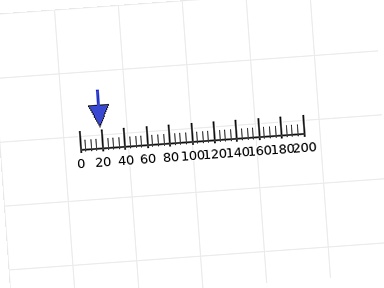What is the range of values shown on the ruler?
The ruler shows values from 0 to 200.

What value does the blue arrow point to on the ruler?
The blue arrow points to approximately 19.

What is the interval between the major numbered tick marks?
The major tick marks are spaced 20 units apart.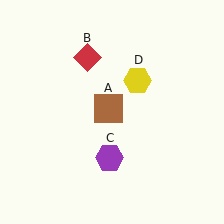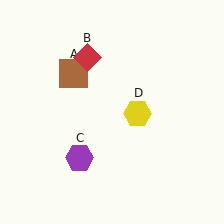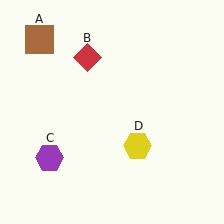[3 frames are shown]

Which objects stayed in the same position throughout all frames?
Red diamond (object B) remained stationary.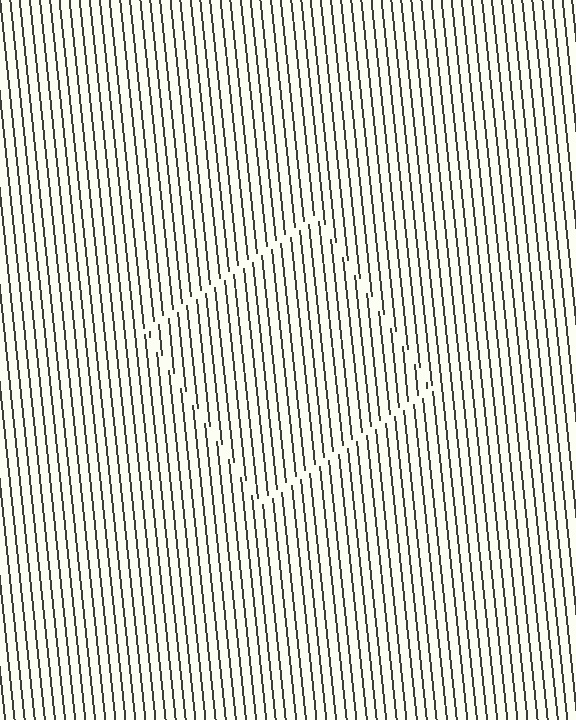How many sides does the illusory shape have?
4 sides — the line-ends trace a square.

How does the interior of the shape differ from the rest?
The interior of the shape contains the same grating, shifted by half a period — the contour is defined by the phase discontinuity where line-ends from the inner and outer gratings abut.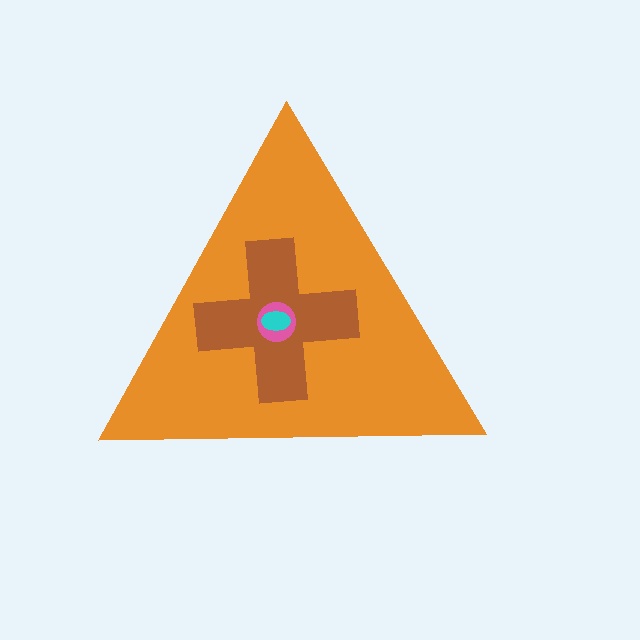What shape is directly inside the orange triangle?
The brown cross.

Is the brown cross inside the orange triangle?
Yes.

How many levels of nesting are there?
4.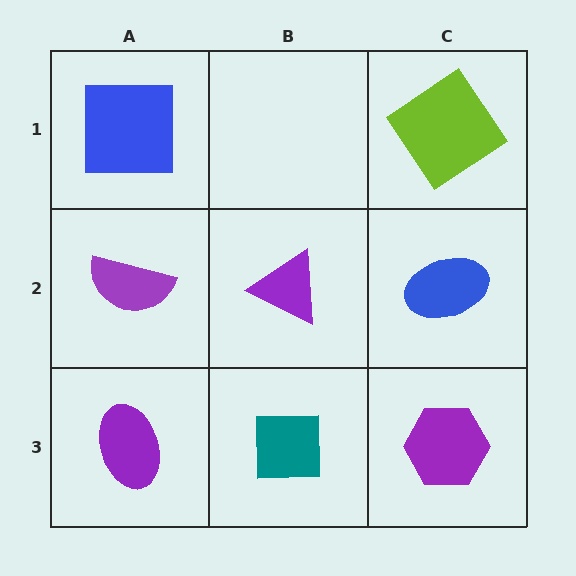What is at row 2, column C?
A blue ellipse.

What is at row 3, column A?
A purple ellipse.